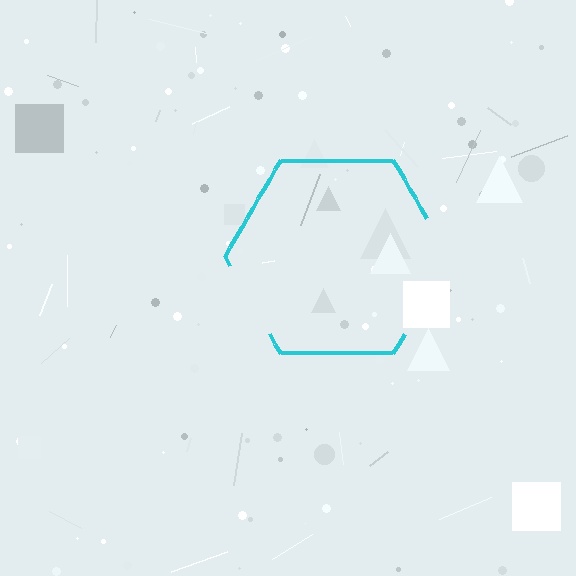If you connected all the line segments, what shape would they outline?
They would outline a hexagon.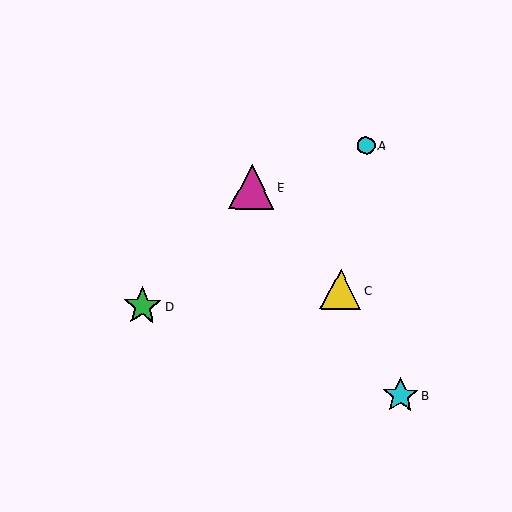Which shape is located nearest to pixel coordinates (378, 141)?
The cyan circle (labeled A) at (366, 145) is nearest to that location.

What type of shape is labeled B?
Shape B is a cyan star.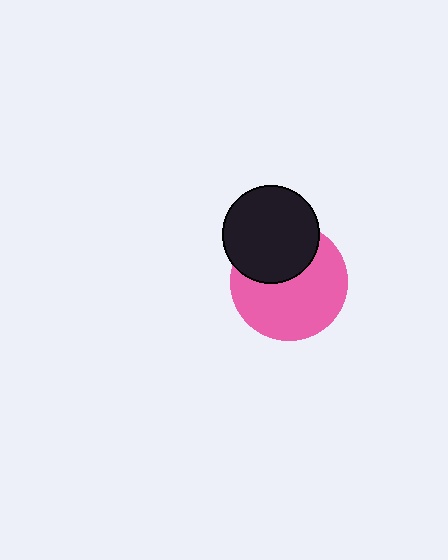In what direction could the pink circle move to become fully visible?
The pink circle could move down. That would shift it out from behind the black circle entirely.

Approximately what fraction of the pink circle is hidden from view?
Roughly 35% of the pink circle is hidden behind the black circle.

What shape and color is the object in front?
The object in front is a black circle.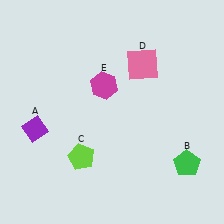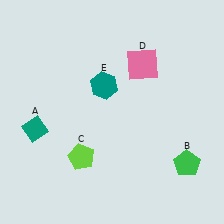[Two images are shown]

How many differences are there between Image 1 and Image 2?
There are 2 differences between the two images.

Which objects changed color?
A changed from purple to teal. E changed from magenta to teal.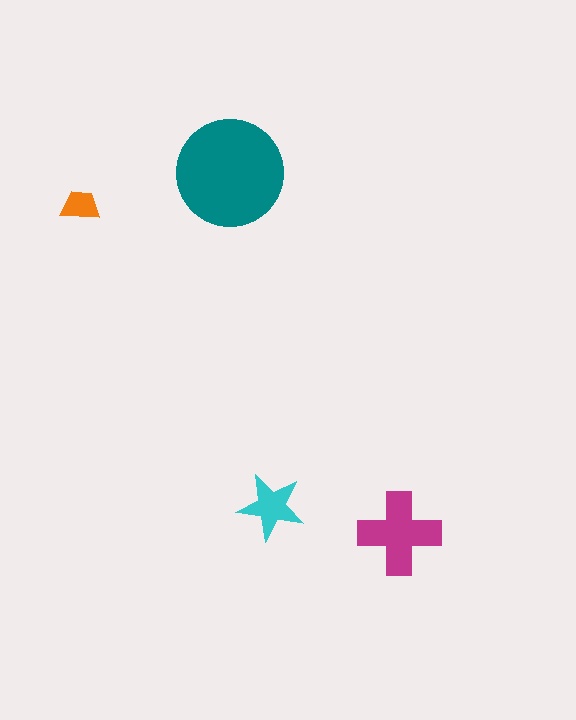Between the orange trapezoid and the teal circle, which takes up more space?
The teal circle.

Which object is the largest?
The teal circle.